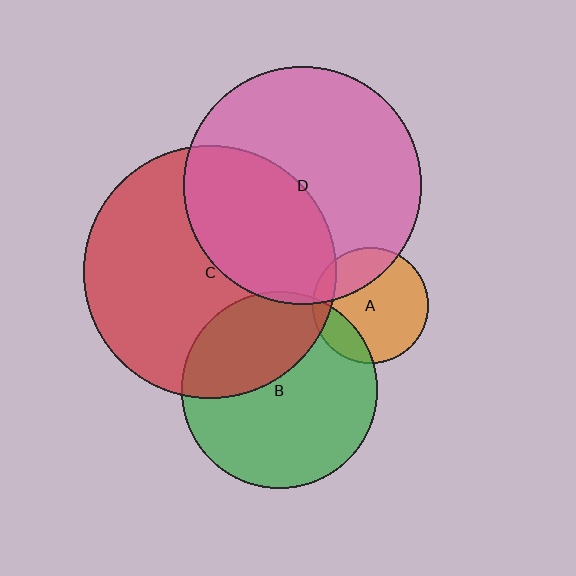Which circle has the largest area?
Circle C (red).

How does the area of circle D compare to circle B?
Approximately 1.5 times.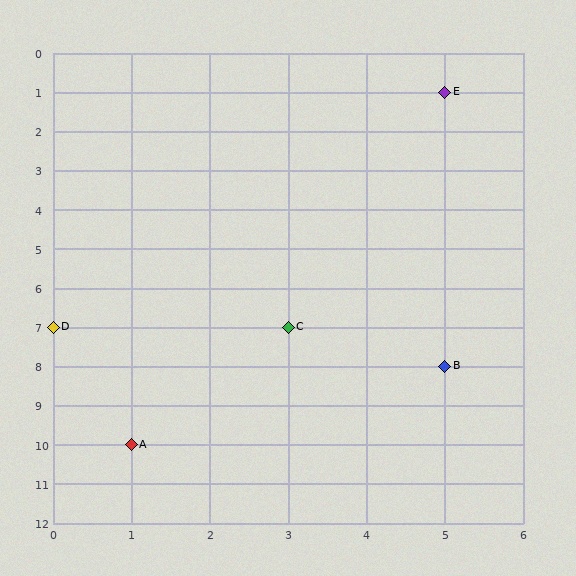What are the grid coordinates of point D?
Point D is at grid coordinates (0, 7).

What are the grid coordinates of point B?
Point B is at grid coordinates (5, 8).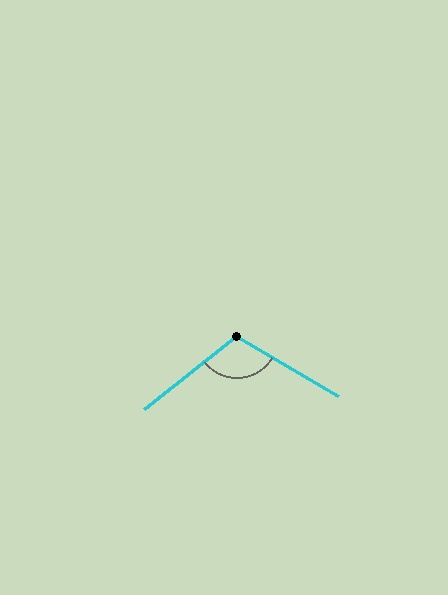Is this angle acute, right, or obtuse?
It is obtuse.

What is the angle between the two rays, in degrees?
Approximately 112 degrees.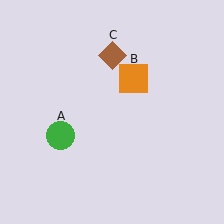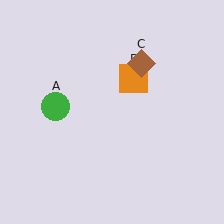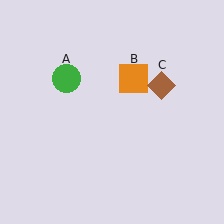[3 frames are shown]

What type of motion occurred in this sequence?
The green circle (object A), brown diamond (object C) rotated clockwise around the center of the scene.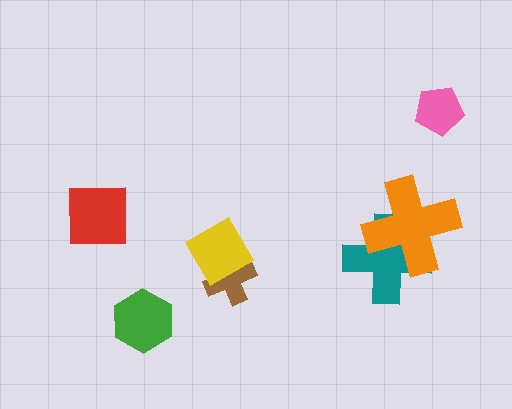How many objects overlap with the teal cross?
1 object overlaps with the teal cross.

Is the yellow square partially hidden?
No, no other shape covers it.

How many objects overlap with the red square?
0 objects overlap with the red square.